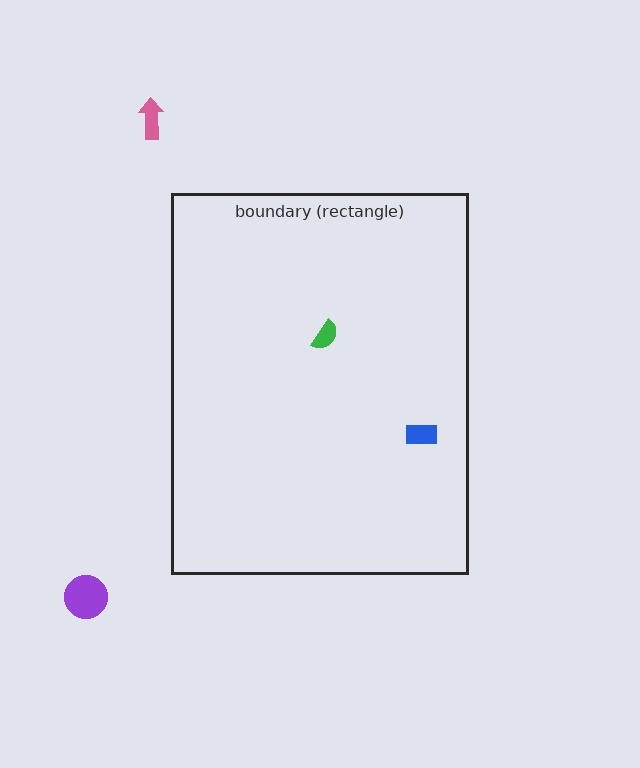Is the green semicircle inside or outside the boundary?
Inside.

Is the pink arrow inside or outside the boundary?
Outside.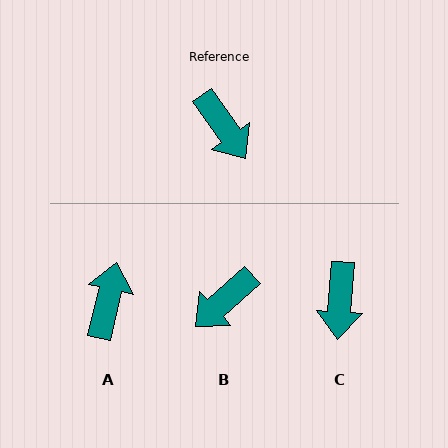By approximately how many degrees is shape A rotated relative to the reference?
Approximately 132 degrees counter-clockwise.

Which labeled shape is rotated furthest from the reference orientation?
A, about 132 degrees away.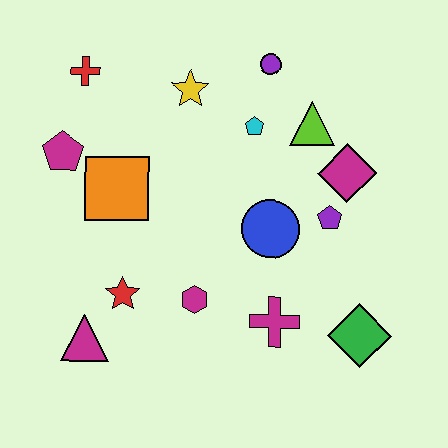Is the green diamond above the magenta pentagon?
No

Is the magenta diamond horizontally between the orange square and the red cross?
No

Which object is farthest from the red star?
The purple circle is farthest from the red star.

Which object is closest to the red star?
The magenta triangle is closest to the red star.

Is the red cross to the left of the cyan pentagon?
Yes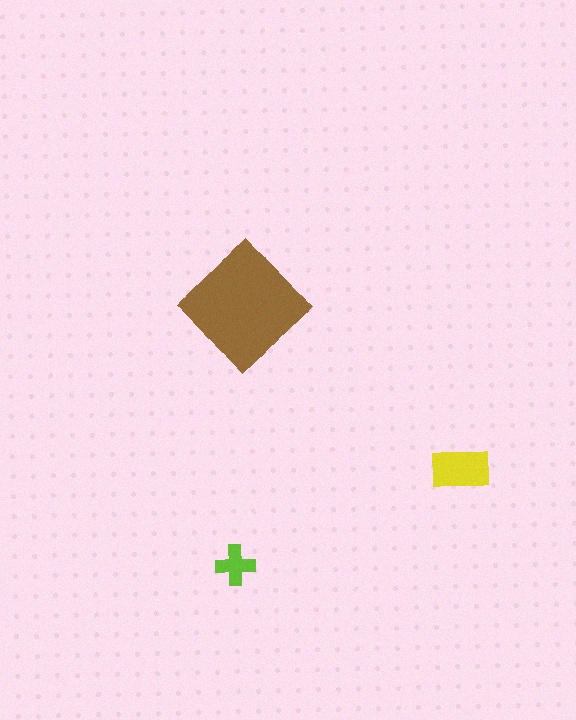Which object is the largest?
The brown diamond.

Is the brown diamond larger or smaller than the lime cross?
Larger.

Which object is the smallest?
The lime cross.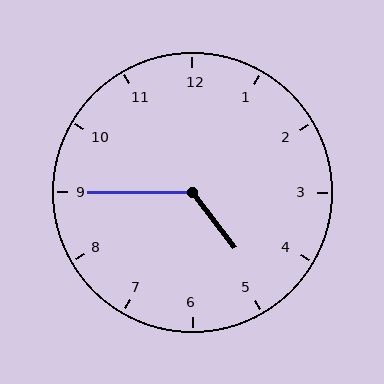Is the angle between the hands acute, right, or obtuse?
It is obtuse.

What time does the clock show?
4:45.